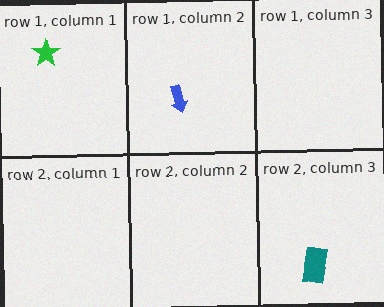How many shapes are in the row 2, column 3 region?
1.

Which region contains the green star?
The row 1, column 1 region.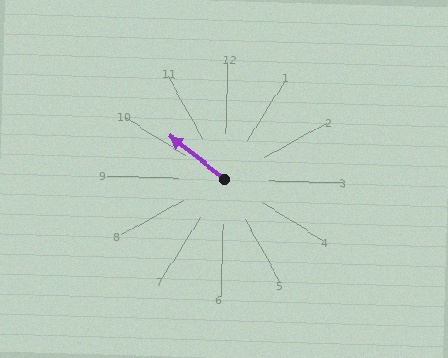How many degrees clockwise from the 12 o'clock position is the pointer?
Approximately 307 degrees.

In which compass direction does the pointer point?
Northwest.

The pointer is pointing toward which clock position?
Roughly 10 o'clock.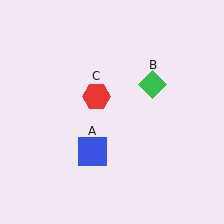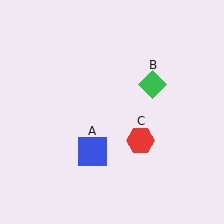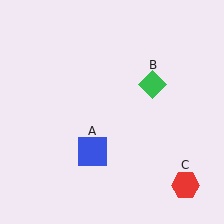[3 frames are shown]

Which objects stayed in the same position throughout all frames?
Blue square (object A) and green diamond (object B) remained stationary.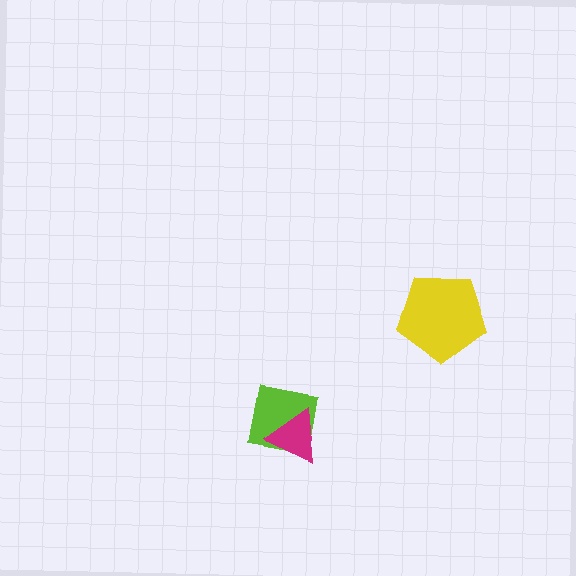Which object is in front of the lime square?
The magenta triangle is in front of the lime square.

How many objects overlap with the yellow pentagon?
0 objects overlap with the yellow pentagon.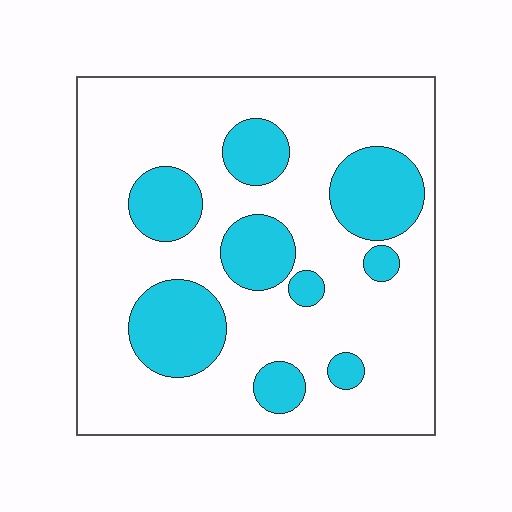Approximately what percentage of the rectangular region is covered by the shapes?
Approximately 25%.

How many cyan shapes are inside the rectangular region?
9.